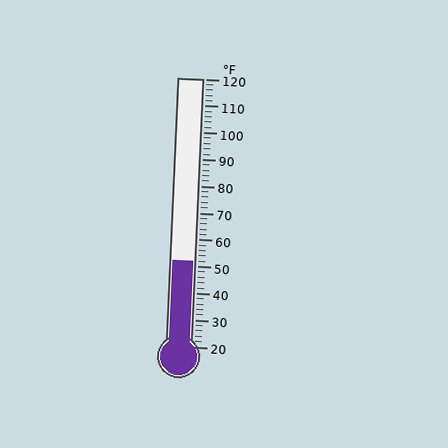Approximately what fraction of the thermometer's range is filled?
The thermometer is filled to approximately 30% of its range.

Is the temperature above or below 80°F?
The temperature is below 80°F.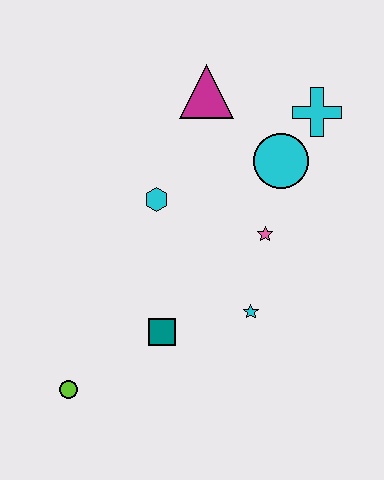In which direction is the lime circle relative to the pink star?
The lime circle is to the left of the pink star.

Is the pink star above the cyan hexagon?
No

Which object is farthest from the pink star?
The lime circle is farthest from the pink star.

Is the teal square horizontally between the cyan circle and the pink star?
No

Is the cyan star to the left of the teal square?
No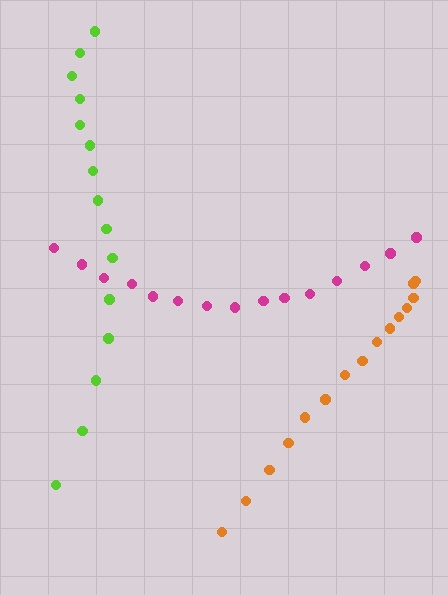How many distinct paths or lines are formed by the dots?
There are 3 distinct paths.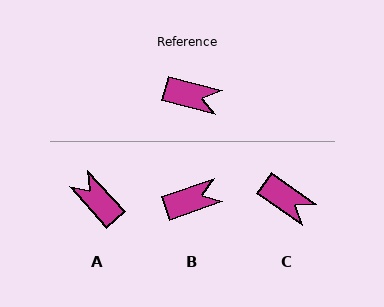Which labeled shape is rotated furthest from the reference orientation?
A, about 147 degrees away.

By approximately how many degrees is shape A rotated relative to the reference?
Approximately 147 degrees counter-clockwise.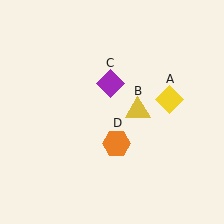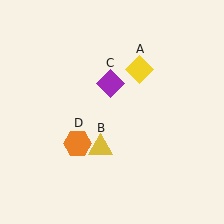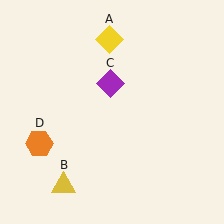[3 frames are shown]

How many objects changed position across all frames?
3 objects changed position: yellow diamond (object A), yellow triangle (object B), orange hexagon (object D).